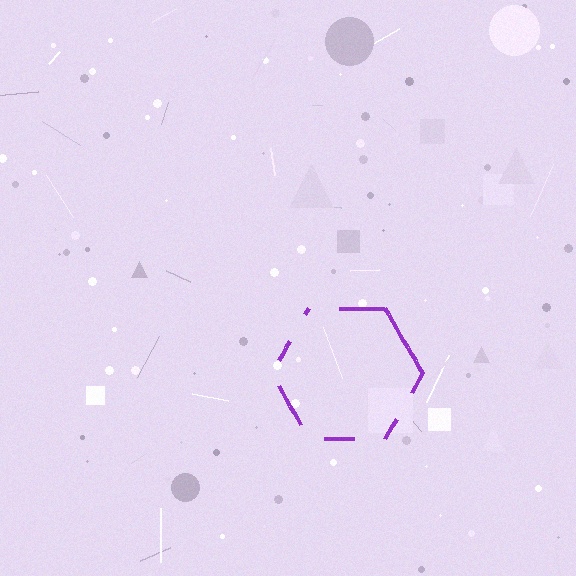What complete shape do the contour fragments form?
The contour fragments form a hexagon.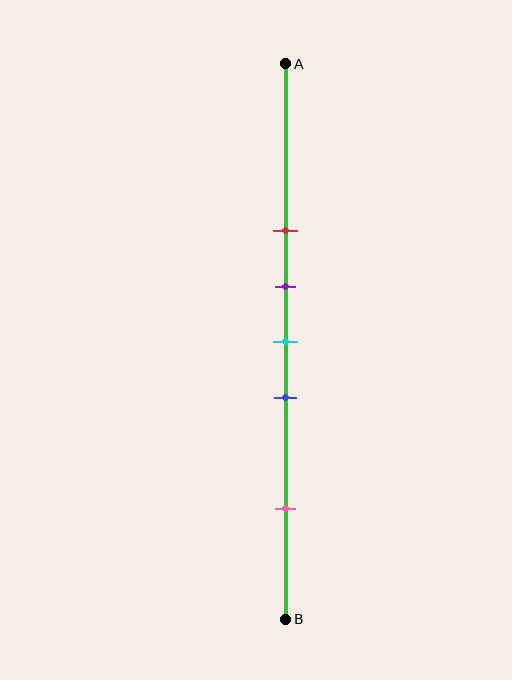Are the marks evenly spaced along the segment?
No, the marks are not evenly spaced.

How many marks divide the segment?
There are 5 marks dividing the segment.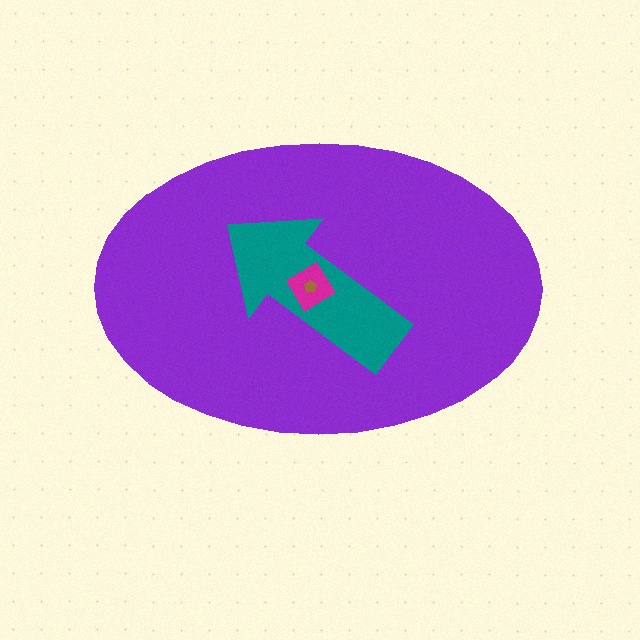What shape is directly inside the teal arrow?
The magenta diamond.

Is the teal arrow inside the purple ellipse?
Yes.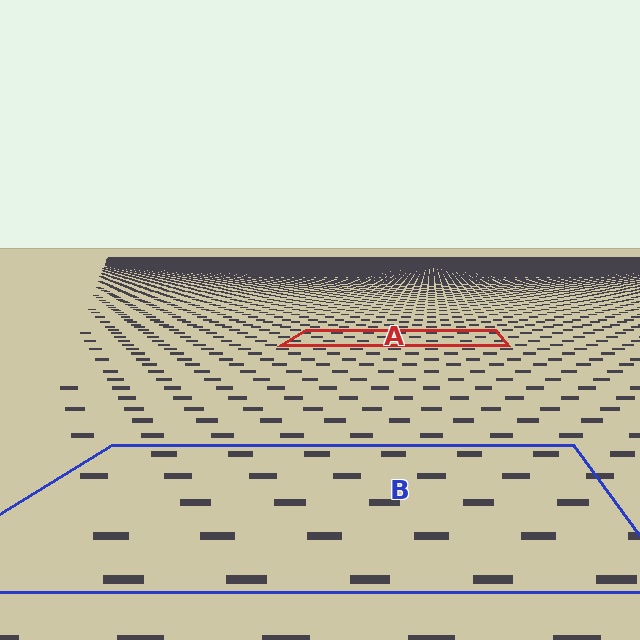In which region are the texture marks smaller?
The texture marks are smaller in region A, because it is farther away.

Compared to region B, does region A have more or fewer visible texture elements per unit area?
Region A has more texture elements per unit area — they are packed more densely because it is farther away.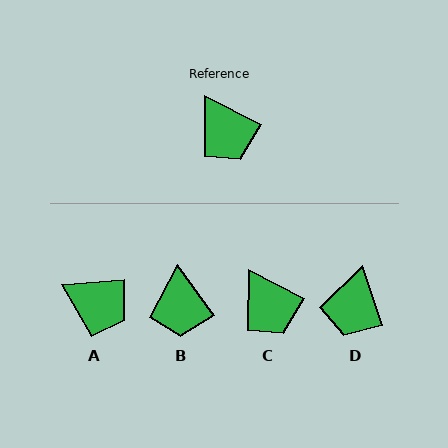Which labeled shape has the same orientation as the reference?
C.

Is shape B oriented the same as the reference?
No, it is off by about 27 degrees.